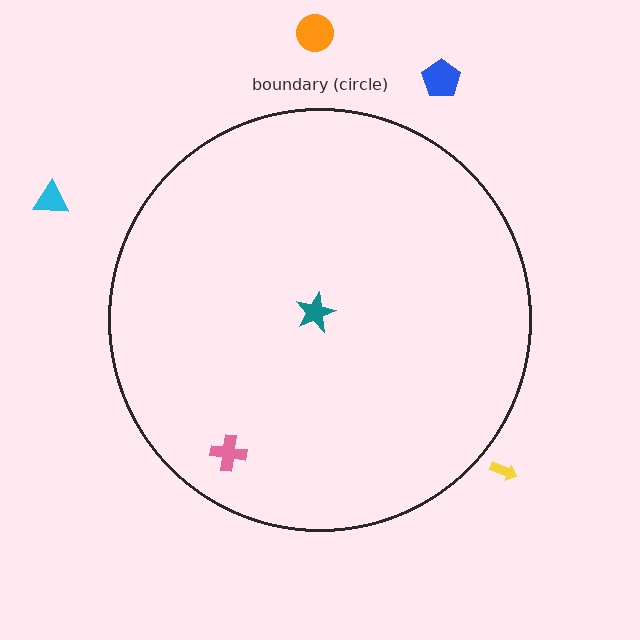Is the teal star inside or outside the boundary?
Inside.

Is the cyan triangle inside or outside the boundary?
Outside.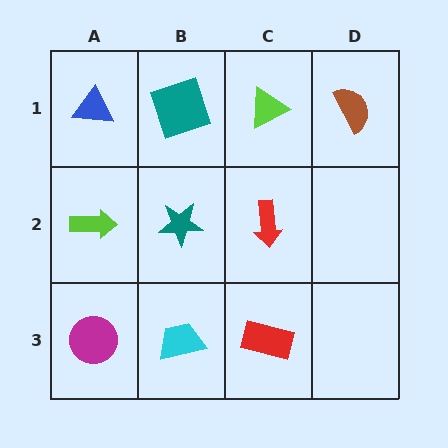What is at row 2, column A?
A lime arrow.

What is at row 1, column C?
A lime triangle.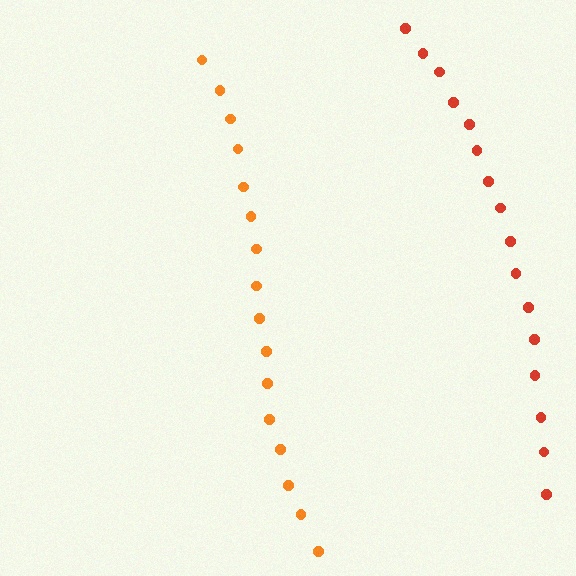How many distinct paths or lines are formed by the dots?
There are 2 distinct paths.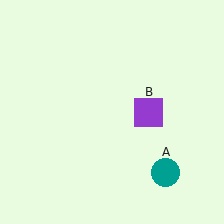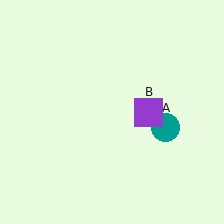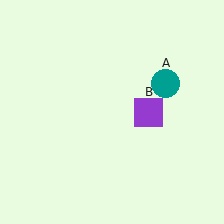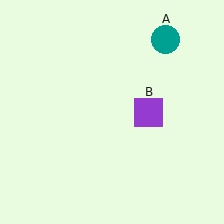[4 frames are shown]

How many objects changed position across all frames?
1 object changed position: teal circle (object A).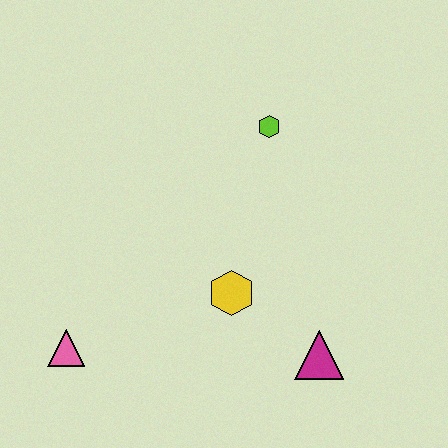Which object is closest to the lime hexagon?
The yellow hexagon is closest to the lime hexagon.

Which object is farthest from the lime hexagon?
The pink triangle is farthest from the lime hexagon.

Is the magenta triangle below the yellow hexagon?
Yes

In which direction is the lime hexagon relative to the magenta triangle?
The lime hexagon is above the magenta triangle.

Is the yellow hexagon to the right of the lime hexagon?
No